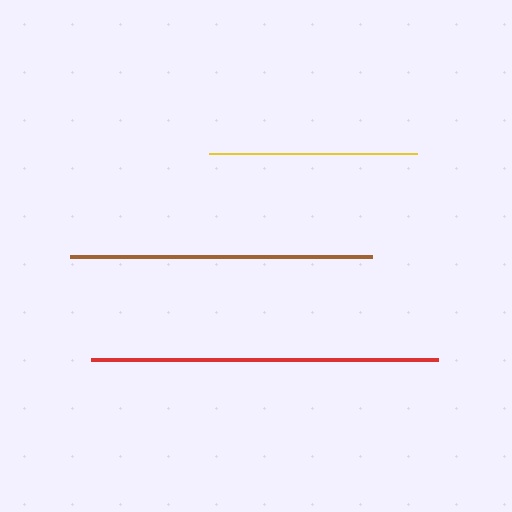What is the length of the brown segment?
The brown segment is approximately 301 pixels long.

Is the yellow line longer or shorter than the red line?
The red line is longer than the yellow line.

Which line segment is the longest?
The red line is the longest at approximately 347 pixels.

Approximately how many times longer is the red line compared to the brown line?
The red line is approximately 1.2 times the length of the brown line.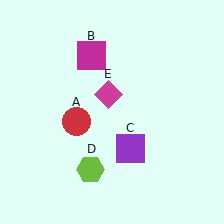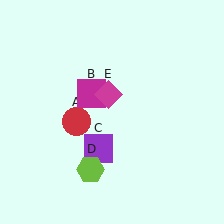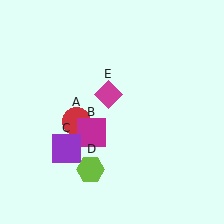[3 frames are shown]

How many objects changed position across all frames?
2 objects changed position: magenta square (object B), purple square (object C).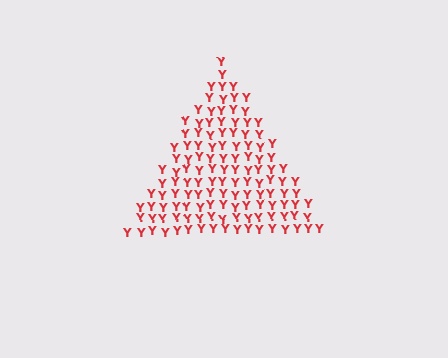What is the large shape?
The large shape is a triangle.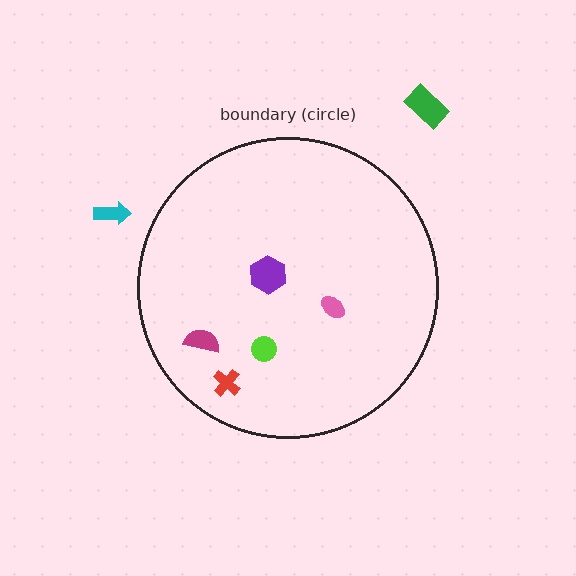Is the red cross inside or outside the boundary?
Inside.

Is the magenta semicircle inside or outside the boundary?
Inside.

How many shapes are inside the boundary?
5 inside, 2 outside.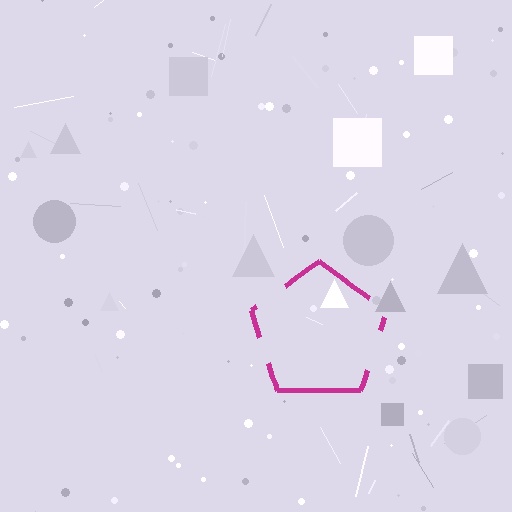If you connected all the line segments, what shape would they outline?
They would outline a pentagon.